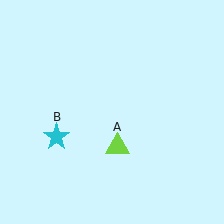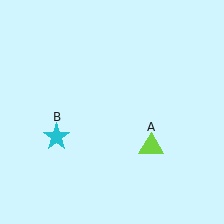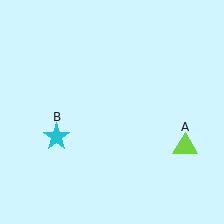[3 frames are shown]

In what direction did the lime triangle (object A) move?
The lime triangle (object A) moved right.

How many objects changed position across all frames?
1 object changed position: lime triangle (object A).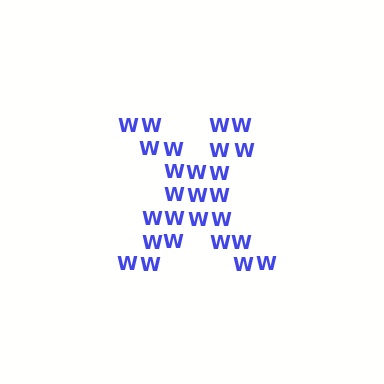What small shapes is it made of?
It is made of small letter W's.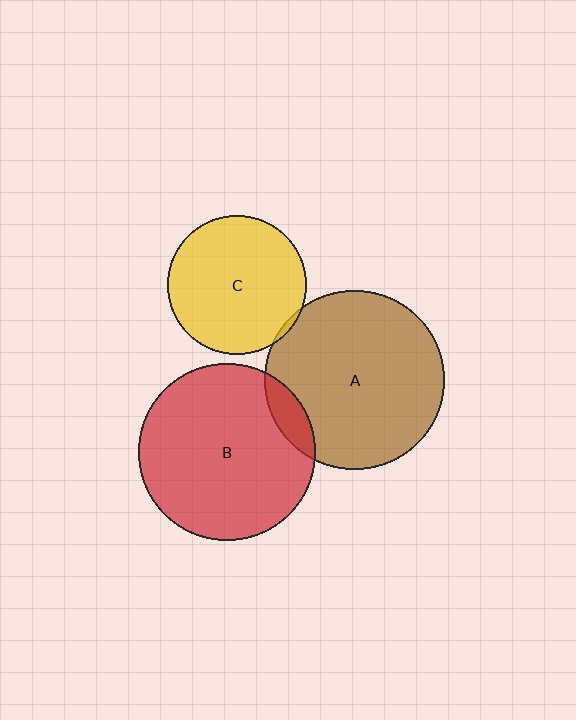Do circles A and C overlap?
Yes.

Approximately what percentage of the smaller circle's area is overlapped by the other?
Approximately 5%.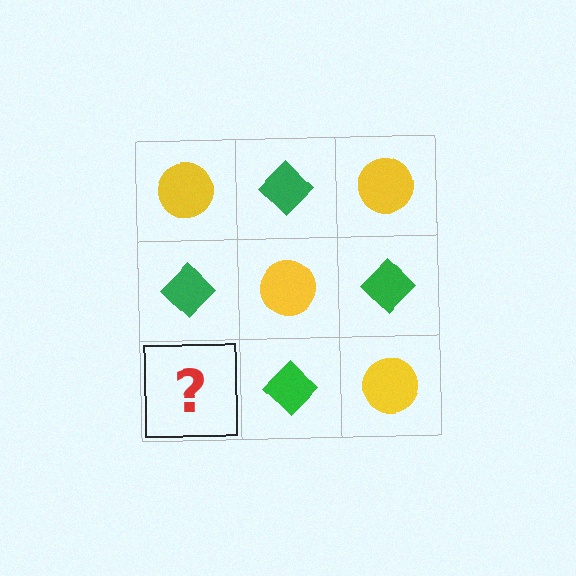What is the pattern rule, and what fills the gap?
The rule is that it alternates yellow circle and green diamond in a checkerboard pattern. The gap should be filled with a yellow circle.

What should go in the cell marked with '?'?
The missing cell should contain a yellow circle.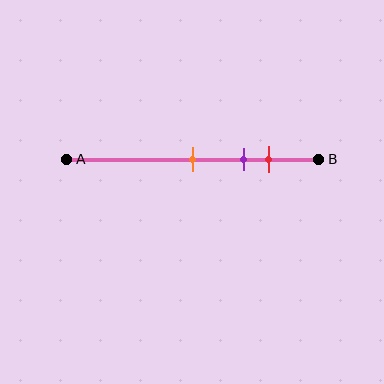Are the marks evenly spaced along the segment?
Yes, the marks are approximately evenly spaced.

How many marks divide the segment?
There are 3 marks dividing the segment.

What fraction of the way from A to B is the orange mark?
The orange mark is approximately 50% (0.5) of the way from A to B.